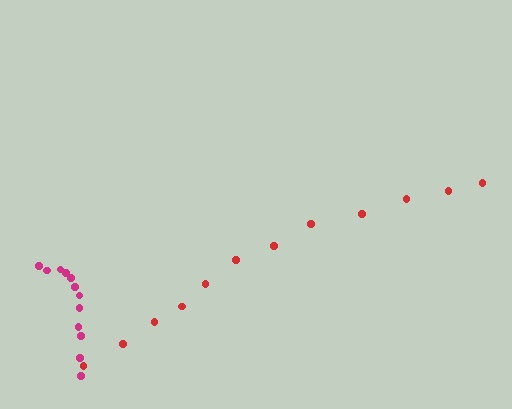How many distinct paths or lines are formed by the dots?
There are 2 distinct paths.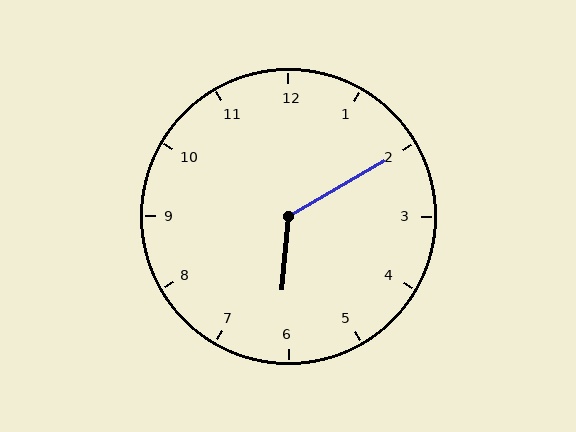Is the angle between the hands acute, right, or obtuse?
It is obtuse.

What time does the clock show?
6:10.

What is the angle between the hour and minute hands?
Approximately 125 degrees.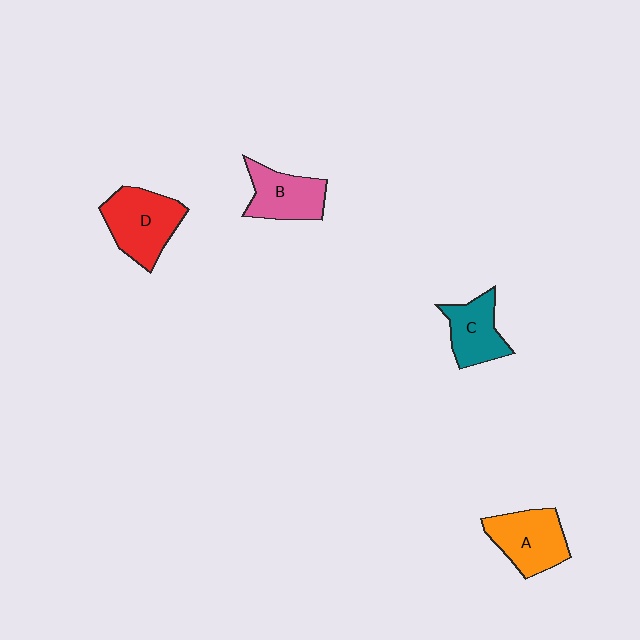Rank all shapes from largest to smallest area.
From largest to smallest: D (red), A (orange), B (pink), C (teal).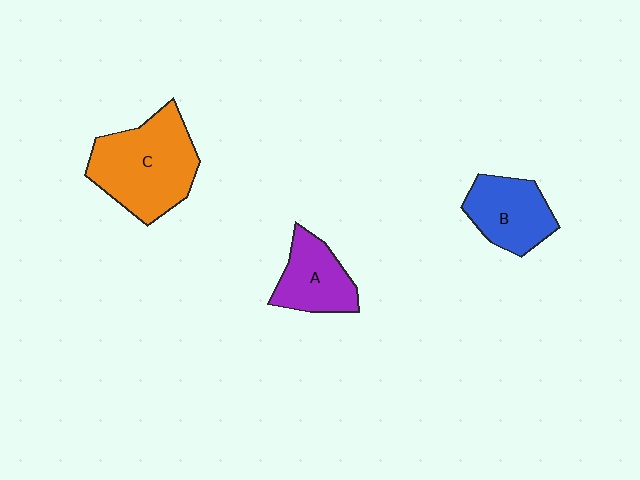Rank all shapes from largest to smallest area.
From largest to smallest: C (orange), B (blue), A (purple).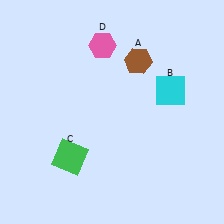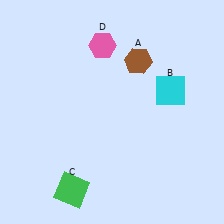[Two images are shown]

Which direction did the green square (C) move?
The green square (C) moved down.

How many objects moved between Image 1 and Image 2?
1 object moved between the two images.